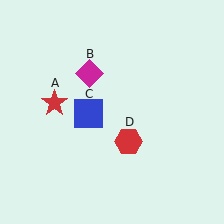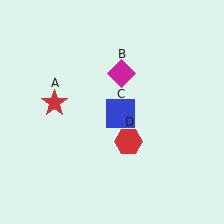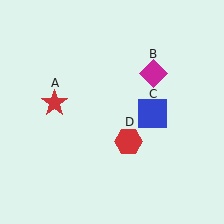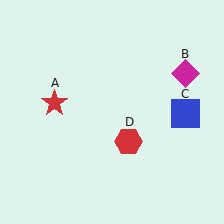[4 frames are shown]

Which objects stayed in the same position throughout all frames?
Red star (object A) and red hexagon (object D) remained stationary.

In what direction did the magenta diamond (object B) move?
The magenta diamond (object B) moved right.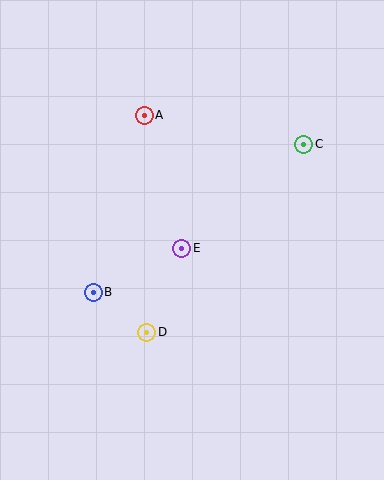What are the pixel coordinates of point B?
Point B is at (93, 292).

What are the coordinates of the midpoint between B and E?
The midpoint between B and E is at (138, 270).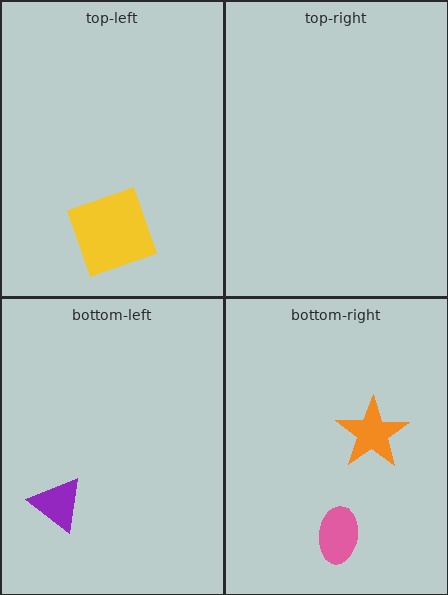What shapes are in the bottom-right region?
The orange star, the pink ellipse.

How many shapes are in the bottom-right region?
2.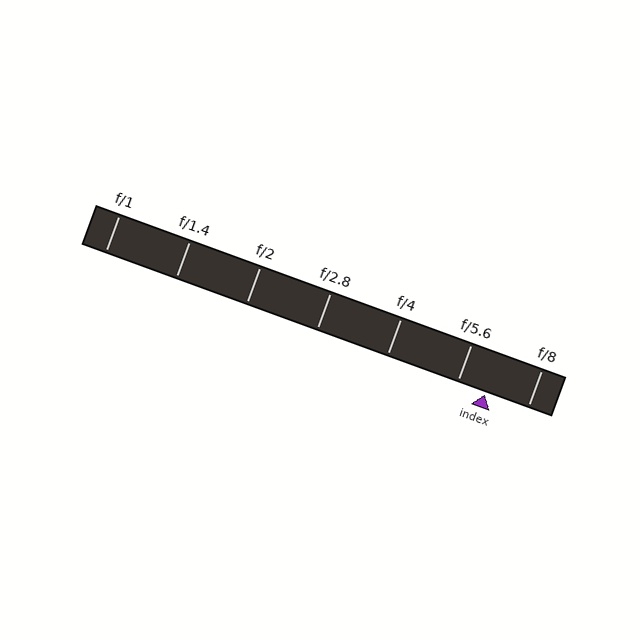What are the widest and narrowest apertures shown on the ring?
The widest aperture shown is f/1 and the narrowest is f/8.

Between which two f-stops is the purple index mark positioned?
The index mark is between f/5.6 and f/8.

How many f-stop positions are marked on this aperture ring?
There are 7 f-stop positions marked.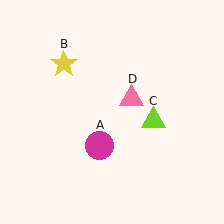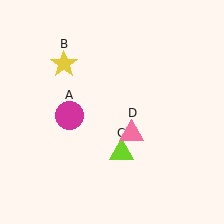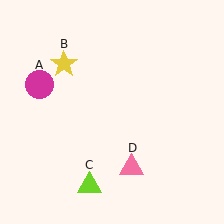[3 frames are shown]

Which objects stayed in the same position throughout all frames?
Yellow star (object B) remained stationary.